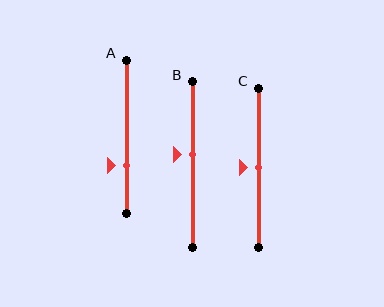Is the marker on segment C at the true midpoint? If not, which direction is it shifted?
Yes, the marker on segment C is at the true midpoint.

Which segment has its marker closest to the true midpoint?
Segment C has its marker closest to the true midpoint.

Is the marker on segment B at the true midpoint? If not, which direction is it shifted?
No, the marker on segment B is shifted upward by about 6% of the segment length.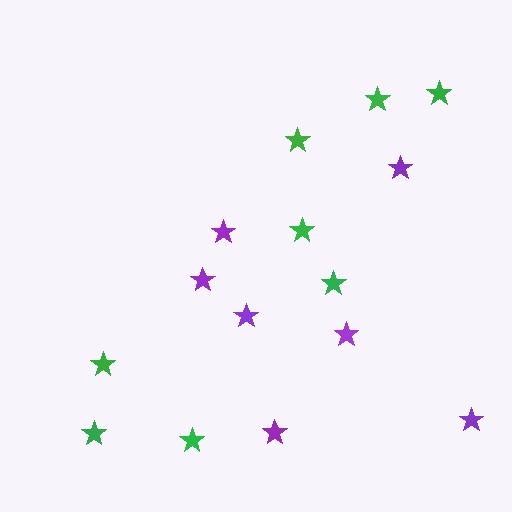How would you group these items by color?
There are 2 groups: one group of green stars (8) and one group of purple stars (7).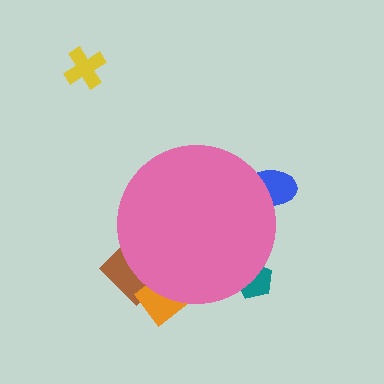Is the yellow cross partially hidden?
No, the yellow cross is fully visible.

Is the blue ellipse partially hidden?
Yes, the blue ellipse is partially hidden behind the pink circle.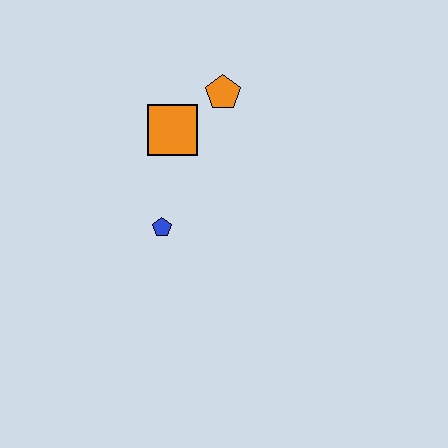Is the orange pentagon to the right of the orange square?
Yes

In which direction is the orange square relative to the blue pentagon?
The orange square is above the blue pentagon.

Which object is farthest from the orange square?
The blue pentagon is farthest from the orange square.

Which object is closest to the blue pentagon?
The orange square is closest to the blue pentagon.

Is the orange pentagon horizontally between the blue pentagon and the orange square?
No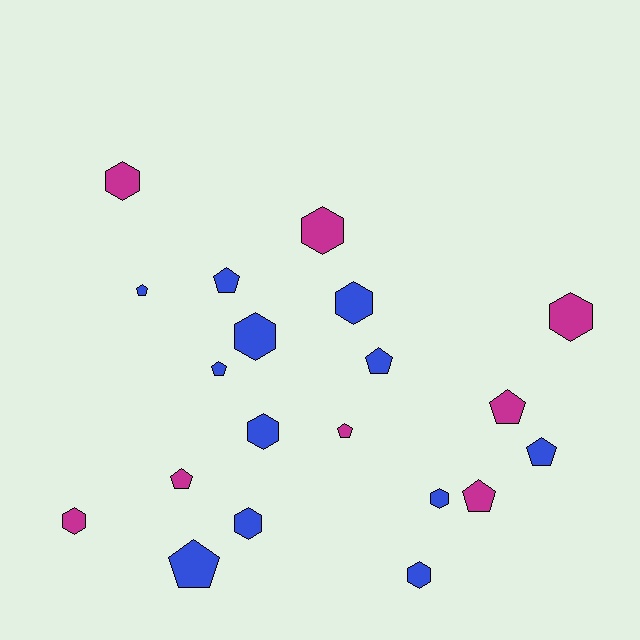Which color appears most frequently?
Blue, with 12 objects.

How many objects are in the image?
There are 20 objects.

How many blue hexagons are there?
There are 6 blue hexagons.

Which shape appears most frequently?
Hexagon, with 10 objects.